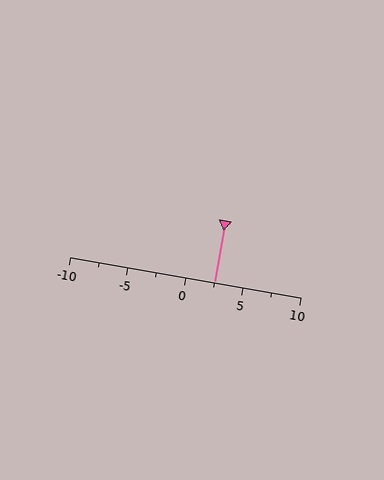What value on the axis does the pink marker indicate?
The marker indicates approximately 2.5.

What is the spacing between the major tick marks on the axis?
The major ticks are spaced 5 apart.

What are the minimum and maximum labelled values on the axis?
The axis runs from -10 to 10.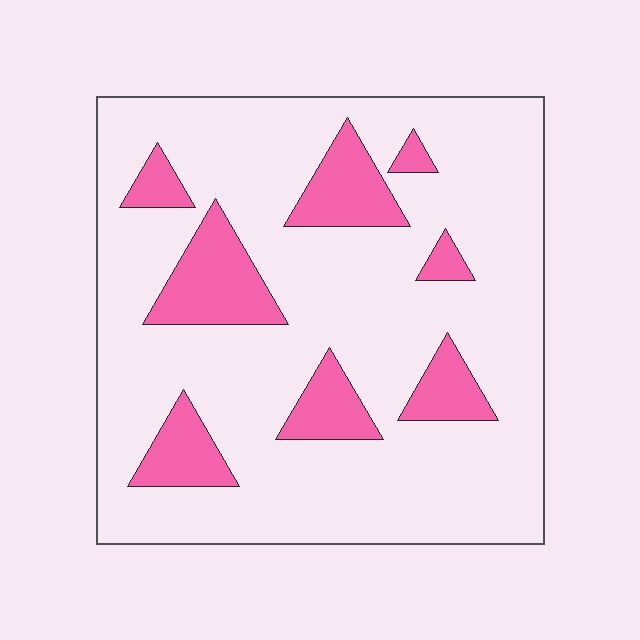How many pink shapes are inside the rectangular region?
8.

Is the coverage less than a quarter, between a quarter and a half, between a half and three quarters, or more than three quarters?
Less than a quarter.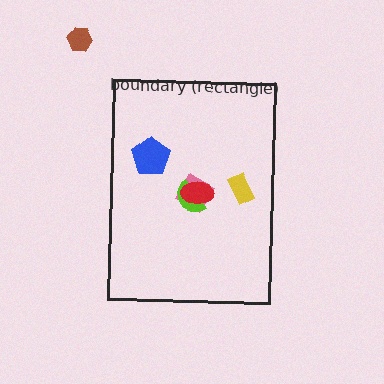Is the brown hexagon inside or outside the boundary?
Outside.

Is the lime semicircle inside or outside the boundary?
Inside.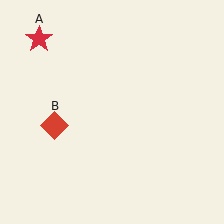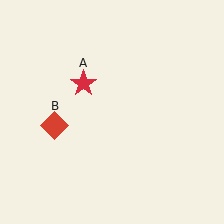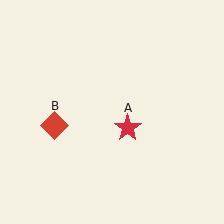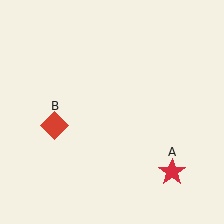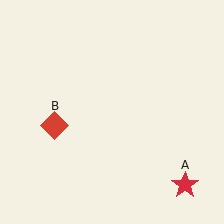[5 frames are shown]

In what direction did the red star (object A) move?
The red star (object A) moved down and to the right.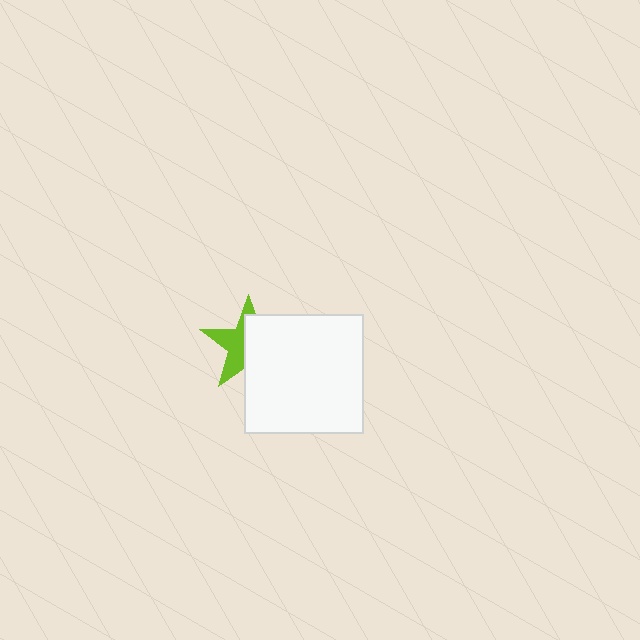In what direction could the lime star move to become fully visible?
The lime star could move left. That would shift it out from behind the white square entirely.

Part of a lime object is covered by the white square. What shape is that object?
It is a star.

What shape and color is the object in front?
The object in front is a white square.